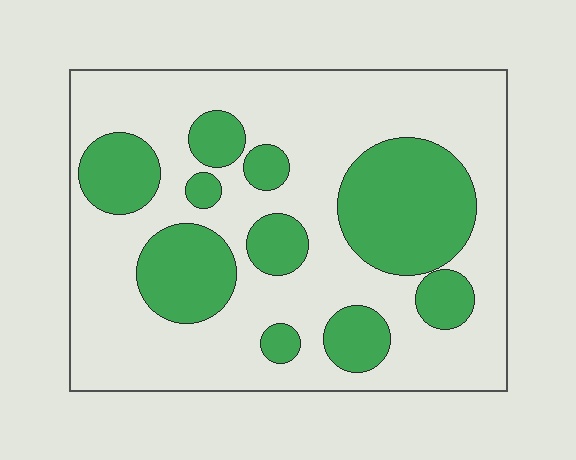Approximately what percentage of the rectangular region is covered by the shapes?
Approximately 30%.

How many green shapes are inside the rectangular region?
10.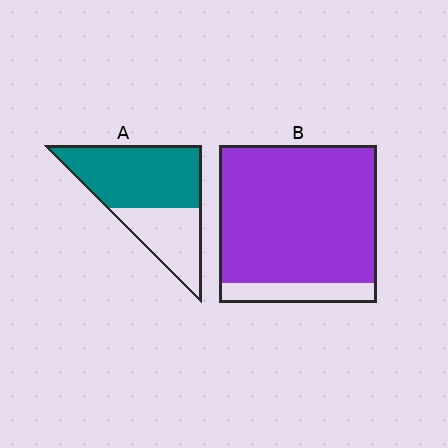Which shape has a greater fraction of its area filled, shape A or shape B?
Shape B.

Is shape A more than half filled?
Yes.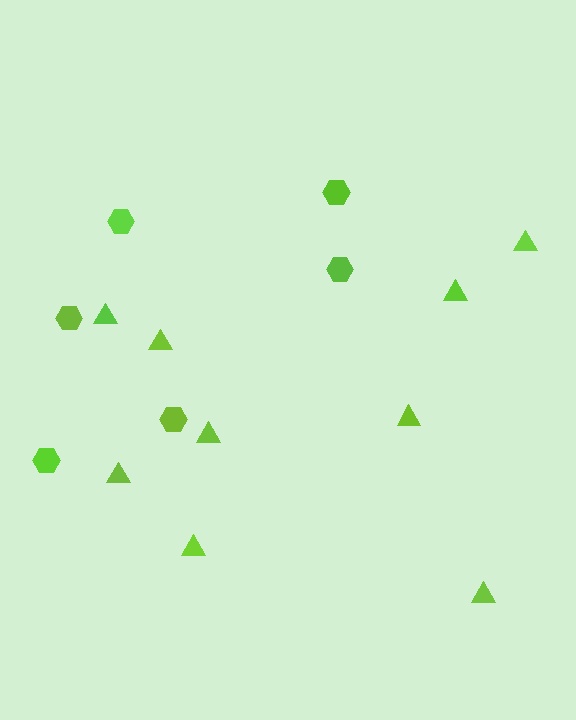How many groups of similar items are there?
There are 2 groups: one group of triangles (9) and one group of hexagons (6).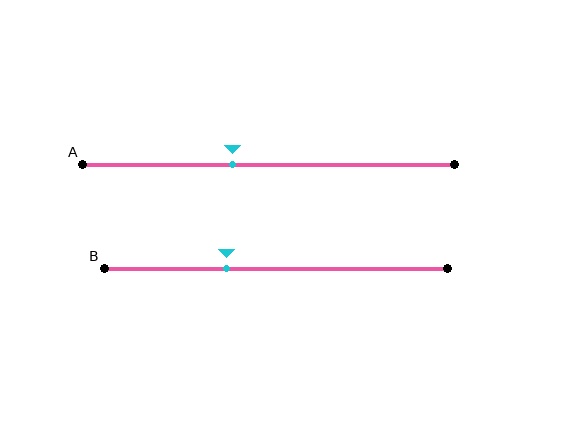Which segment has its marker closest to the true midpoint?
Segment A has its marker closest to the true midpoint.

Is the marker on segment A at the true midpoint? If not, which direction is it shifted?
No, the marker on segment A is shifted to the left by about 10% of the segment length.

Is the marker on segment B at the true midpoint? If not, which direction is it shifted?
No, the marker on segment B is shifted to the left by about 14% of the segment length.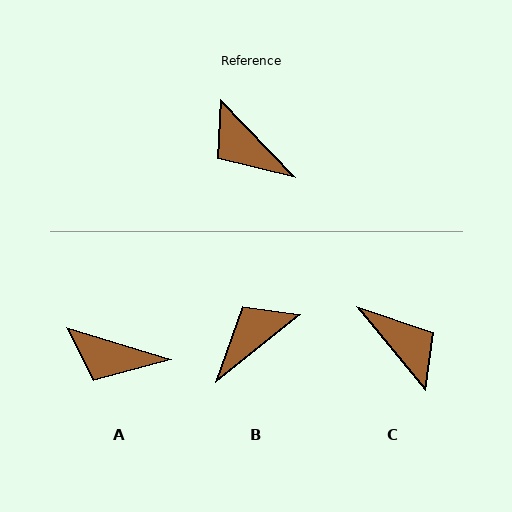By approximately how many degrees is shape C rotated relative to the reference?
Approximately 176 degrees counter-clockwise.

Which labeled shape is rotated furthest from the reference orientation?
C, about 176 degrees away.